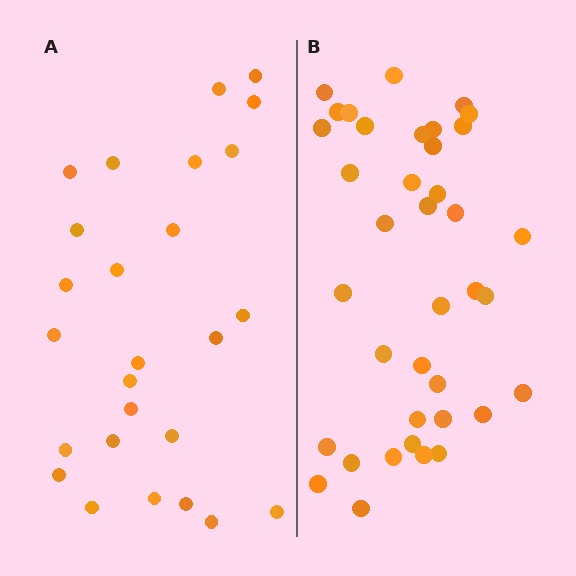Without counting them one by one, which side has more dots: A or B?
Region B (the right region) has more dots.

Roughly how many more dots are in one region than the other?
Region B has roughly 12 or so more dots than region A.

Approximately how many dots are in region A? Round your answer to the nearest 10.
About 30 dots. (The exact count is 26, which rounds to 30.)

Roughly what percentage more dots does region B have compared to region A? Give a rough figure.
About 45% more.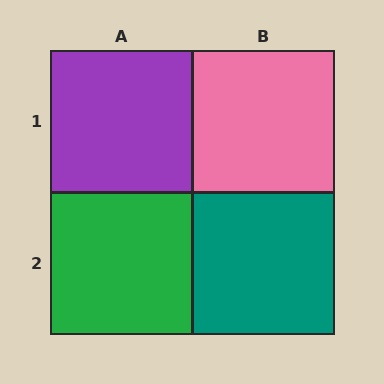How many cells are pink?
1 cell is pink.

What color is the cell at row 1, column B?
Pink.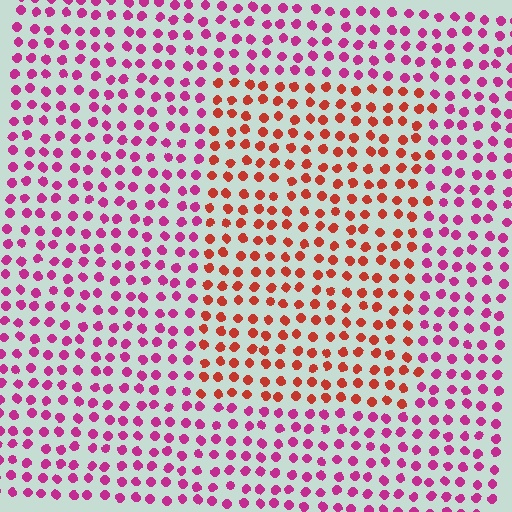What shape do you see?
I see a rectangle.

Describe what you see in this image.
The image is filled with small magenta elements in a uniform arrangement. A rectangle-shaped region is visible where the elements are tinted to a slightly different hue, forming a subtle color boundary.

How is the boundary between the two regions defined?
The boundary is defined purely by a slight shift in hue (about 44 degrees). Spacing, size, and orientation are identical on both sides.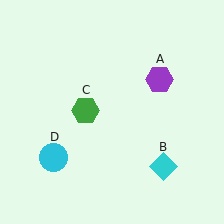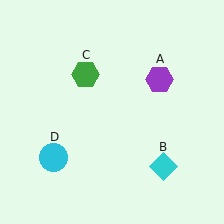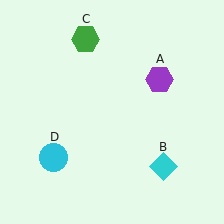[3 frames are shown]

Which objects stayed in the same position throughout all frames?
Purple hexagon (object A) and cyan diamond (object B) and cyan circle (object D) remained stationary.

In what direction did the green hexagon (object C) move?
The green hexagon (object C) moved up.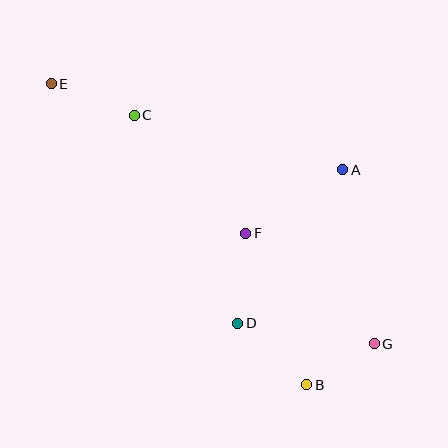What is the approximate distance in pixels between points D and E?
The distance between D and E is approximately 304 pixels.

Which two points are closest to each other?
Points B and G are closest to each other.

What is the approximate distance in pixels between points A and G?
The distance between A and G is approximately 177 pixels.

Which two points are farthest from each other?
Points E and G are farthest from each other.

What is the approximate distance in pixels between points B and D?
The distance between B and D is approximately 92 pixels.